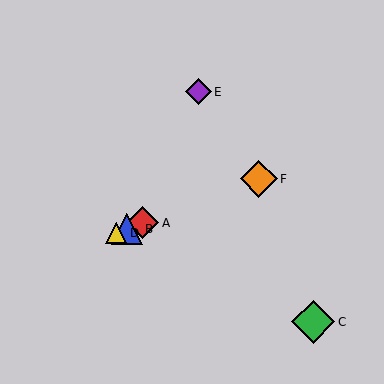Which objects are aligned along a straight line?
Objects A, B, D, F are aligned along a straight line.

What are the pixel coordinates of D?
Object D is at (116, 233).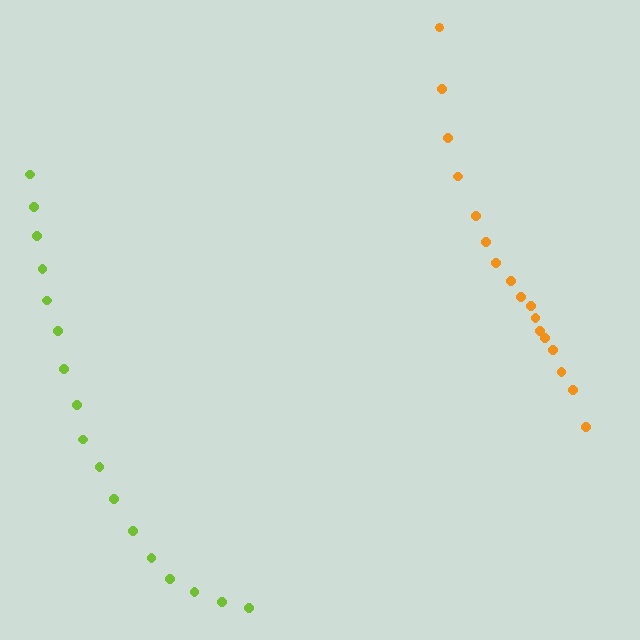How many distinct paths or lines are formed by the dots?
There are 2 distinct paths.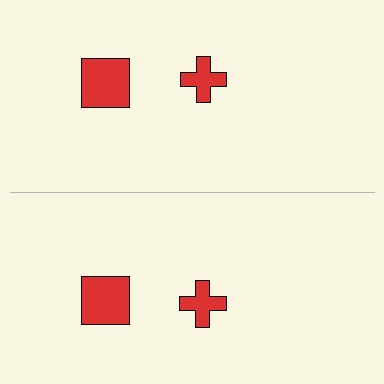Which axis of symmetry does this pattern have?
The pattern has a horizontal axis of symmetry running through the center of the image.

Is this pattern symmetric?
Yes, this pattern has bilateral (reflection) symmetry.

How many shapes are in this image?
There are 4 shapes in this image.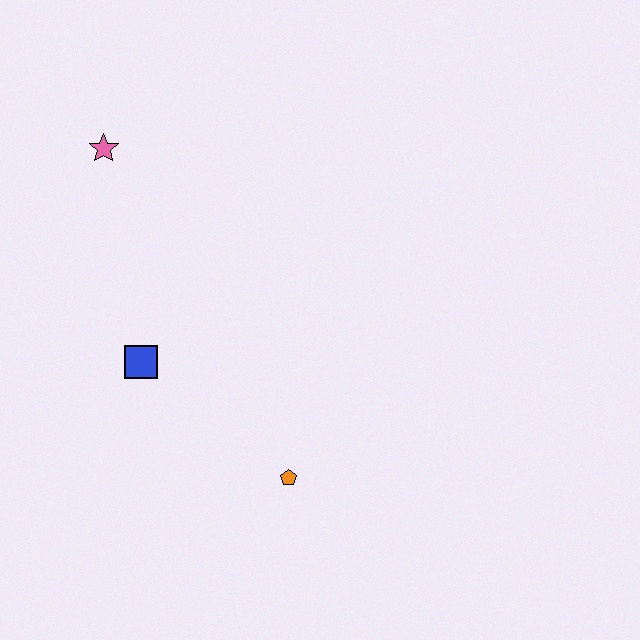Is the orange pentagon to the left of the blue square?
No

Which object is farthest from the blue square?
The pink star is farthest from the blue square.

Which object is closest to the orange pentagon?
The blue square is closest to the orange pentagon.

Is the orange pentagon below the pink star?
Yes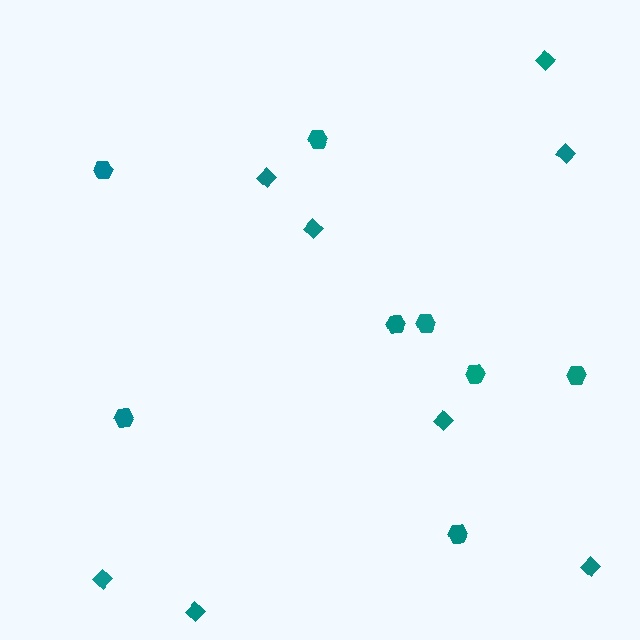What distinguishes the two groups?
There are 2 groups: one group of diamonds (8) and one group of hexagons (8).